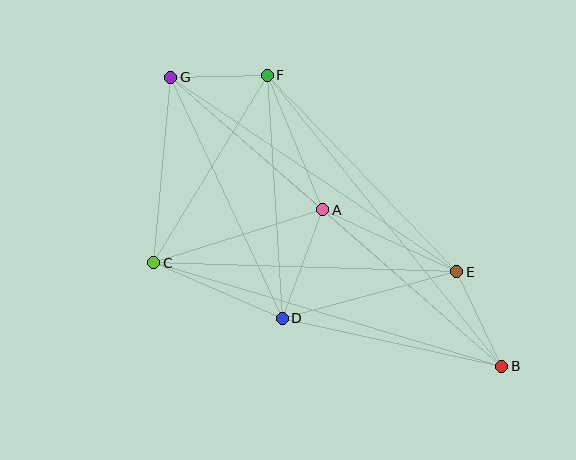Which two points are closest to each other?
Points F and G are closest to each other.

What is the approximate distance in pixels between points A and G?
The distance between A and G is approximately 202 pixels.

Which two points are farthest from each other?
Points B and G are farthest from each other.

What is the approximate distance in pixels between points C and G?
The distance between C and G is approximately 186 pixels.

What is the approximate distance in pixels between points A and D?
The distance between A and D is approximately 116 pixels.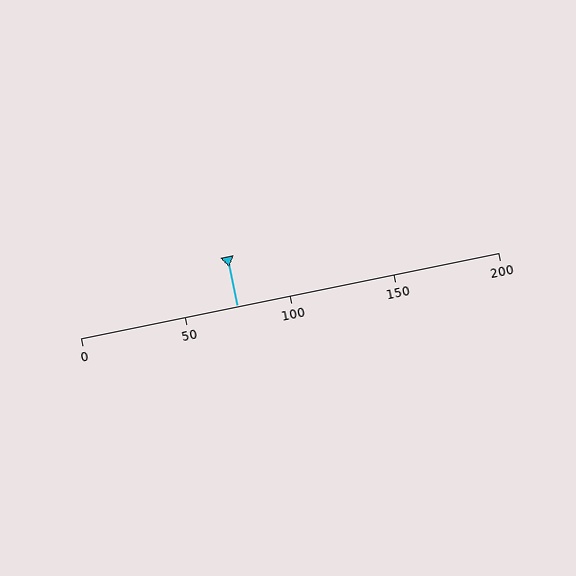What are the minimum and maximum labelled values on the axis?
The axis runs from 0 to 200.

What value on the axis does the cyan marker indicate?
The marker indicates approximately 75.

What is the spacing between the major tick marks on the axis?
The major ticks are spaced 50 apart.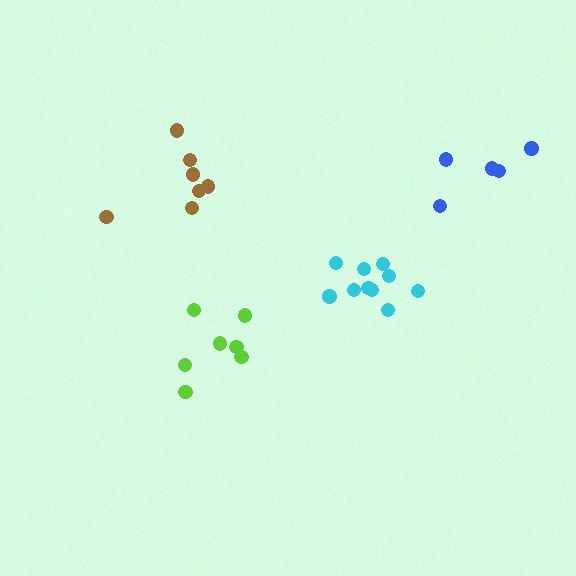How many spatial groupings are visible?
There are 4 spatial groupings.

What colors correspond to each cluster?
The clusters are colored: blue, cyan, lime, brown.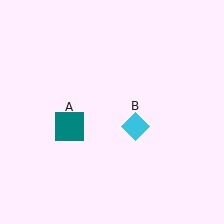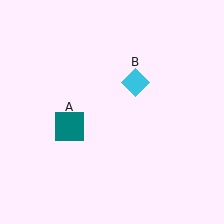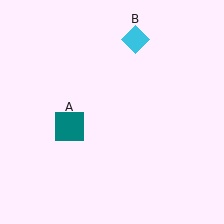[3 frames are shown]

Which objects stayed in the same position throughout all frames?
Teal square (object A) remained stationary.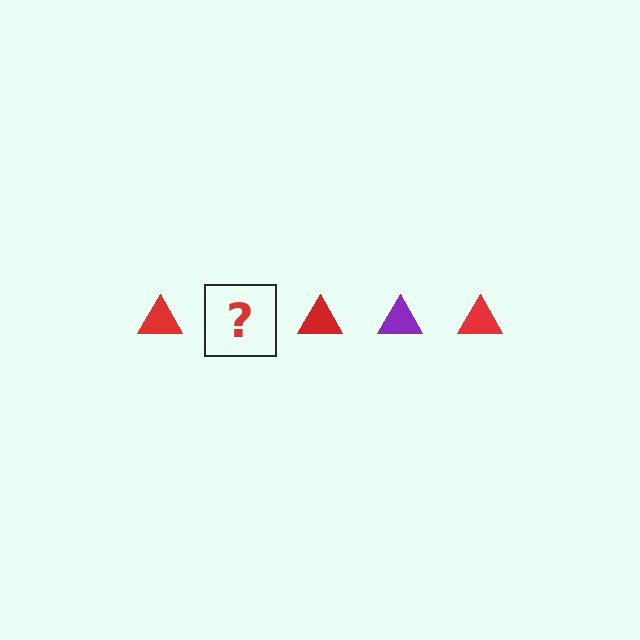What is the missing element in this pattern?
The missing element is a purple triangle.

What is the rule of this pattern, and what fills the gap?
The rule is that the pattern cycles through red, purple triangles. The gap should be filled with a purple triangle.